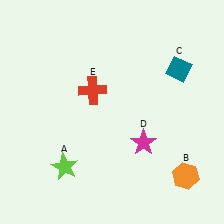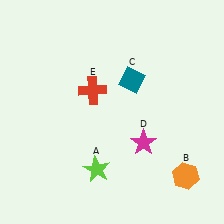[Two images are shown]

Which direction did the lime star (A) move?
The lime star (A) moved right.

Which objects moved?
The objects that moved are: the lime star (A), the teal diamond (C).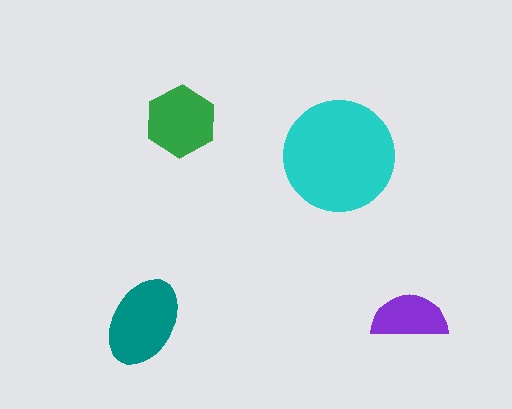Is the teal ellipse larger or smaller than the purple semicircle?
Larger.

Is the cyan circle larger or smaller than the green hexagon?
Larger.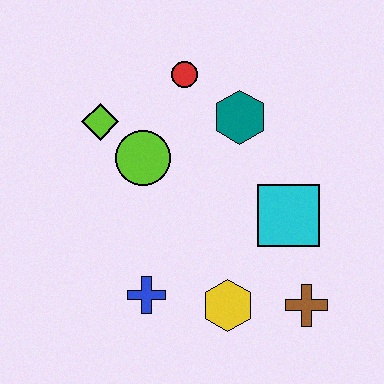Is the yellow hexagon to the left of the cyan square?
Yes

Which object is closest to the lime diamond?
The lime circle is closest to the lime diamond.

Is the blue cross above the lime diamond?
No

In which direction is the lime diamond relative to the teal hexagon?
The lime diamond is to the left of the teal hexagon.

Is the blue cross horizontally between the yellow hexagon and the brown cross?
No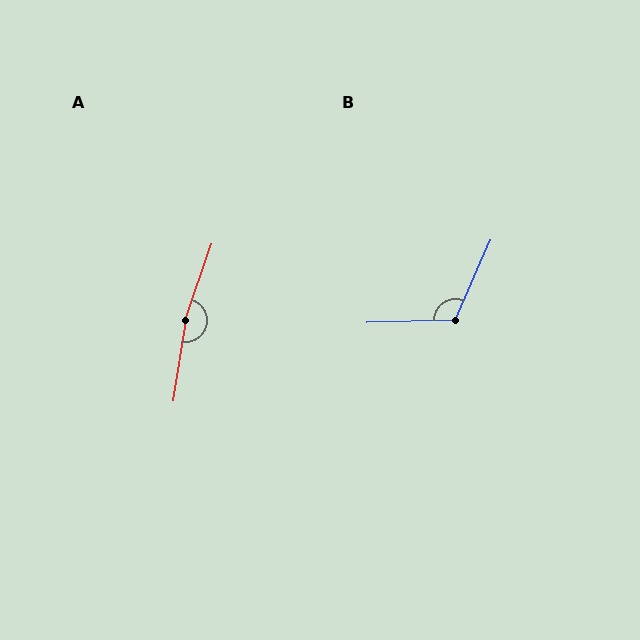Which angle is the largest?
A, at approximately 170 degrees.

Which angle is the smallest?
B, at approximately 115 degrees.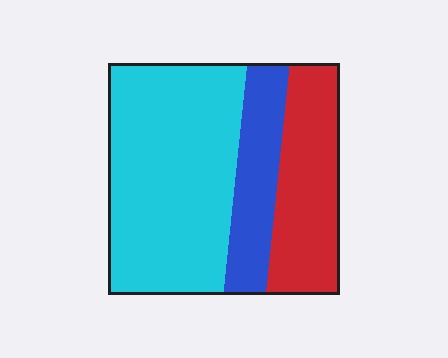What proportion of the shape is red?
Red covers about 25% of the shape.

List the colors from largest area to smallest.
From largest to smallest: cyan, red, blue.